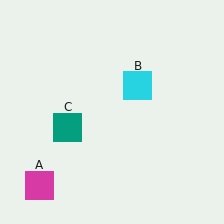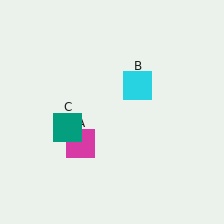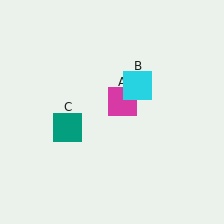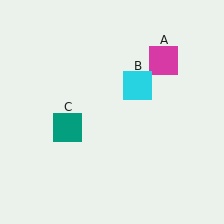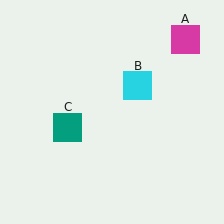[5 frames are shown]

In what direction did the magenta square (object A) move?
The magenta square (object A) moved up and to the right.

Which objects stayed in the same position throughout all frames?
Cyan square (object B) and teal square (object C) remained stationary.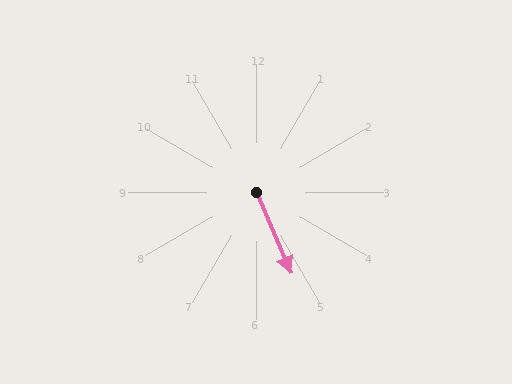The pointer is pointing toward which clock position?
Roughly 5 o'clock.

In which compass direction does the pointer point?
Southeast.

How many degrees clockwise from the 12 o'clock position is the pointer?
Approximately 157 degrees.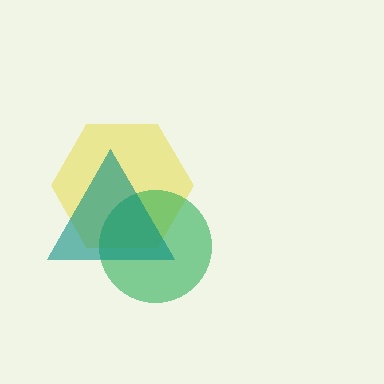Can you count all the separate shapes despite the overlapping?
Yes, there are 3 separate shapes.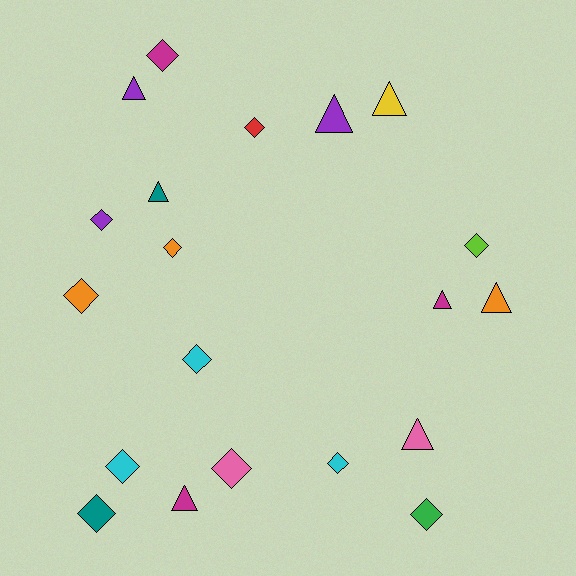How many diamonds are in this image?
There are 12 diamonds.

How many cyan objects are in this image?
There are 3 cyan objects.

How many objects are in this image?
There are 20 objects.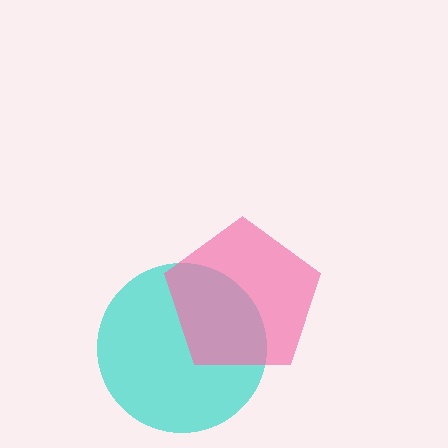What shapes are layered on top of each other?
The layered shapes are: a cyan circle, a pink pentagon.